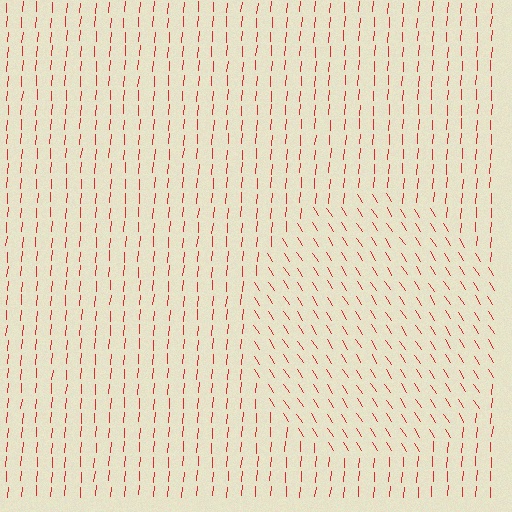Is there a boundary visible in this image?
Yes, there is a texture boundary formed by a change in line orientation.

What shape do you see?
I see a circle.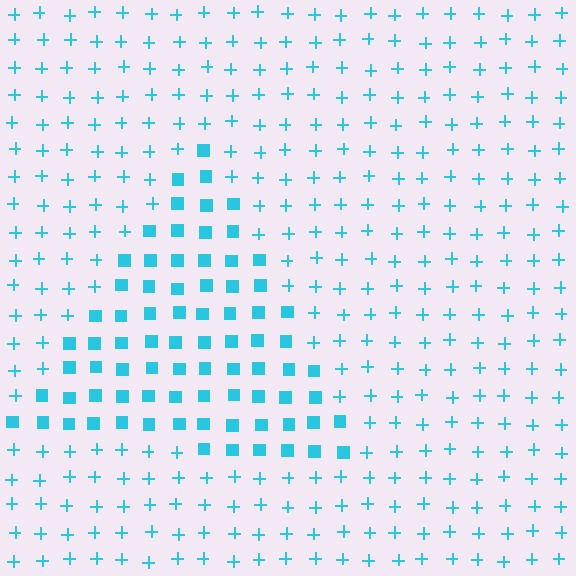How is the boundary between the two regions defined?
The boundary is defined by a change in element shape: squares inside vs. plus signs outside. All elements share the same color and spacing.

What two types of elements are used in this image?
The image uses squares inside the triangle region and plus signs outside it.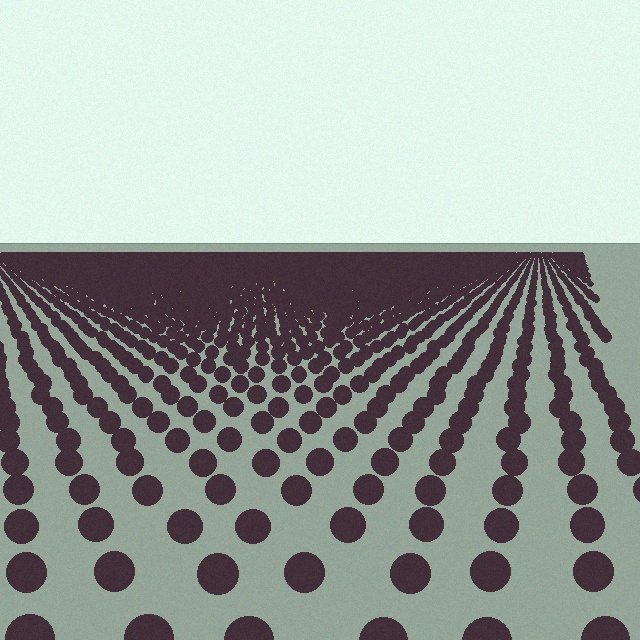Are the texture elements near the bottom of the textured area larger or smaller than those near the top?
Larger. Near the bottom, elements are closer to the viewer and appear at a bigger on-screen size.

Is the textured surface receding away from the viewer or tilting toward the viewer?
The surface is receding away from the viewer. Texture elements get smaller and denser toward the top.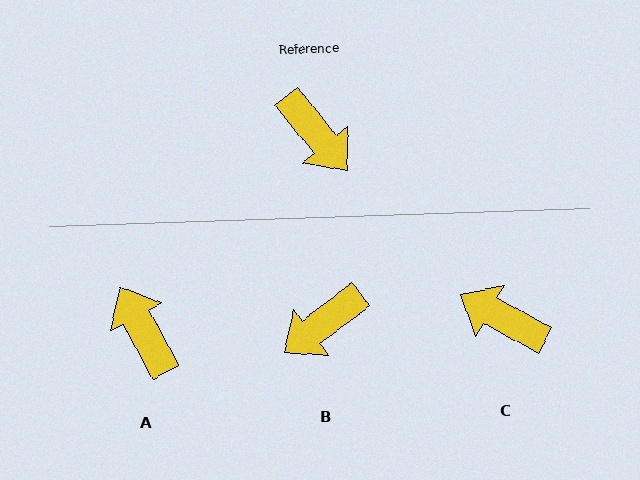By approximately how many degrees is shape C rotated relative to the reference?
Approximately 158 degrees clockwise.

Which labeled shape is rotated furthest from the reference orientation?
A, about 169 degrees away.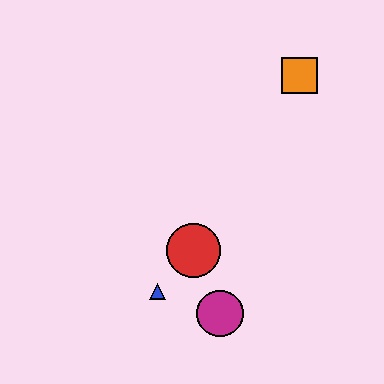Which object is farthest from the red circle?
The orange square is farthest from the red circle.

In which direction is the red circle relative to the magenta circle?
The red circle is above the magenta circle.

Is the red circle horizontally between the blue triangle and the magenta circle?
Yes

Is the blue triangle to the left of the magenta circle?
Yes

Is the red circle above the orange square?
No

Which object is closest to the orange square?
The red circle is closest to the orange square.